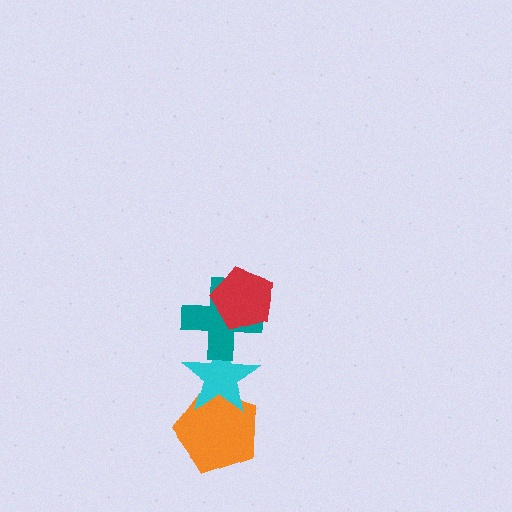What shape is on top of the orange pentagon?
The cyan star is on top of the orange pentagon.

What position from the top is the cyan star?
The cyan star is 3rd from the top.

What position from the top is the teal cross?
The teal cross is 2nd from the top.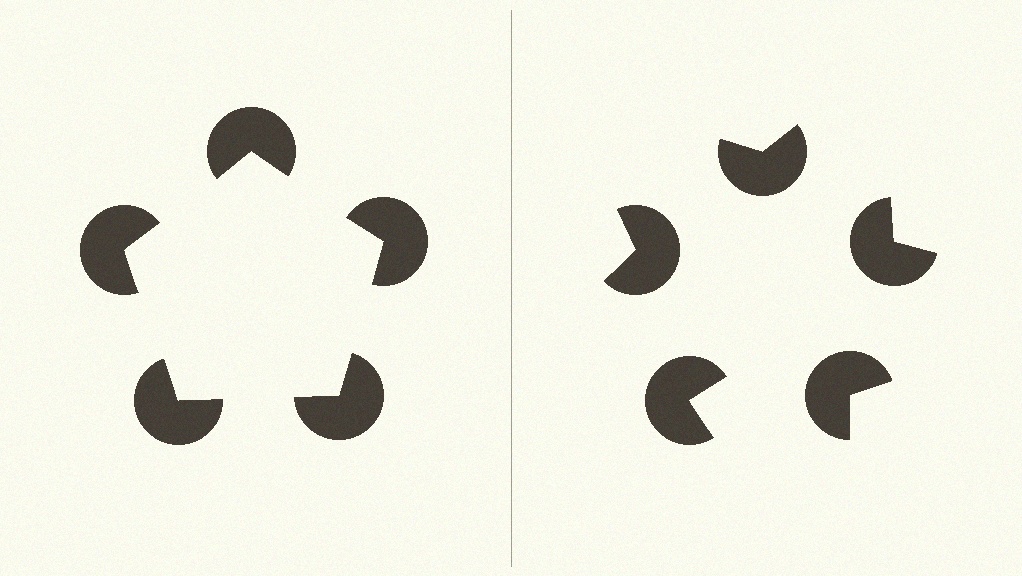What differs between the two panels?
The pac-man discs are positioned identically on both sides; only the wedge orientations differ. On the left they align to a pentagon; on the right they are misaligned.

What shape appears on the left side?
An illusory pentagon.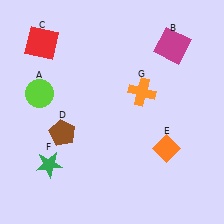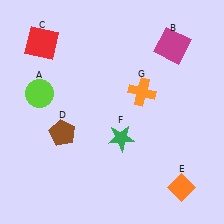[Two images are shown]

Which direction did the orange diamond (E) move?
The orange diamond (E) moved down.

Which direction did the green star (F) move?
The green star (F) moved right.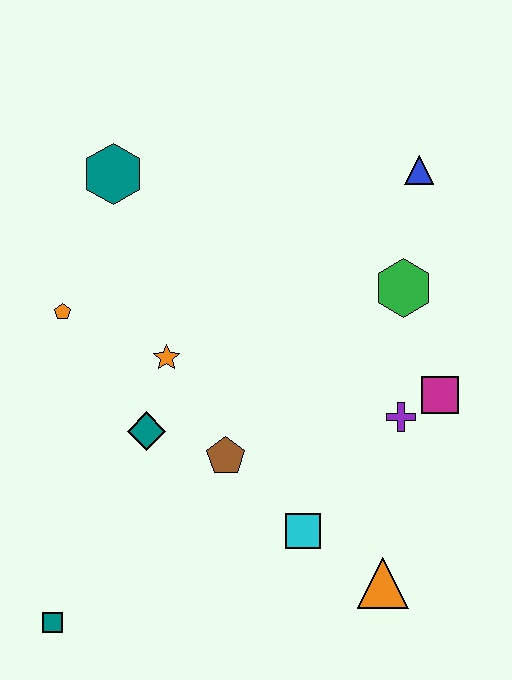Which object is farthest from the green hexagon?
The teal square is farthest from the green hexagon.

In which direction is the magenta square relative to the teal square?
The magenta square is to the right of the teal square.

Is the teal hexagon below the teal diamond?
No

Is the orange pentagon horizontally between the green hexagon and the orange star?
No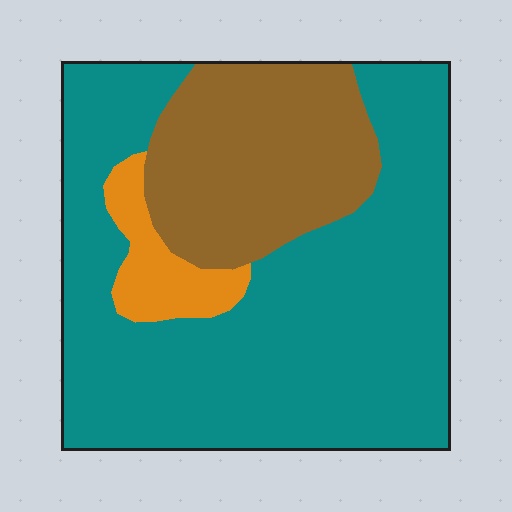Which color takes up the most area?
Teal, at roughly 65%.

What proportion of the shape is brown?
Brown takes up about one quarter (1/4) of the shape.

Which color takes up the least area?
Orange, at roughly 5%.